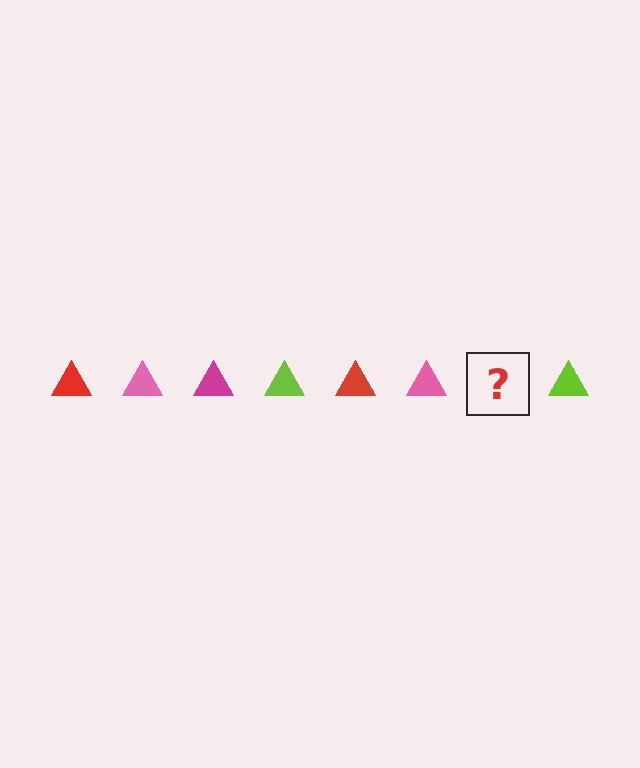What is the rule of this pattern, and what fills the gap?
The rule is that the pattern cycles through red, pink, magenta, lime triangles. The gap should be filled with a magenta triangle.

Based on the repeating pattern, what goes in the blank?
The blank should be a magenta triangle.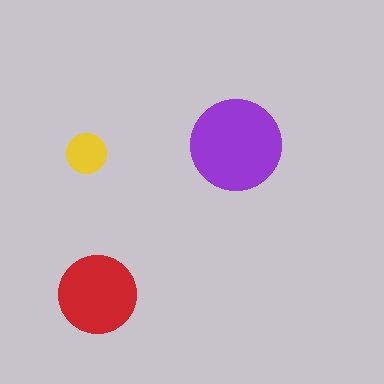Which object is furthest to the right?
The purple circle is rightmost.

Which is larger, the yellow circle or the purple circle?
The purple one.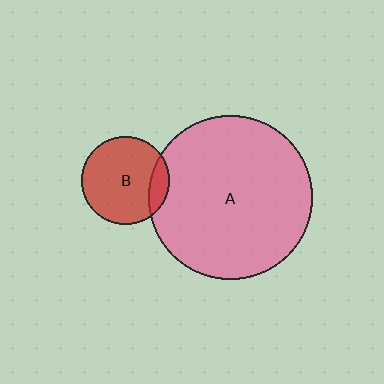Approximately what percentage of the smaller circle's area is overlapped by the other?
Approximately 15%.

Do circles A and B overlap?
Yes.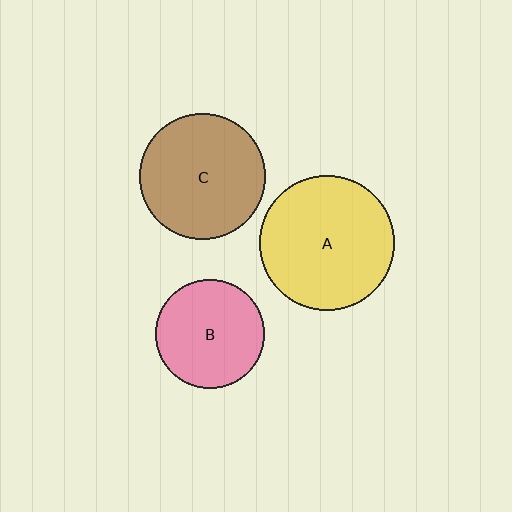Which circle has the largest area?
Circle A (yellow).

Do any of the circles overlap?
No, none of the circles overlap.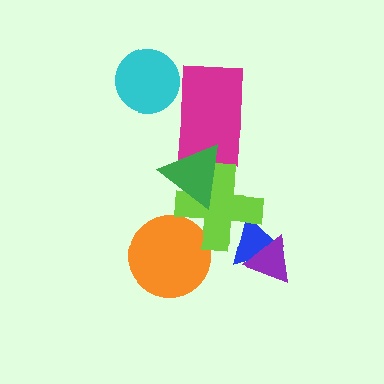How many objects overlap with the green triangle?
2 objects overlap with the green triangle.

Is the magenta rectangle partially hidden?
Yes, it is partially covered by another shape.